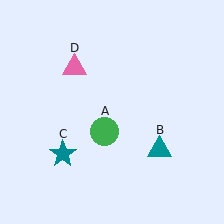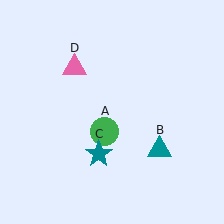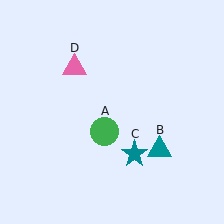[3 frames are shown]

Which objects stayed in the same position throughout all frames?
Green circle (object A) and teal triangle (object B) and pink triangle (object D) remained stationary.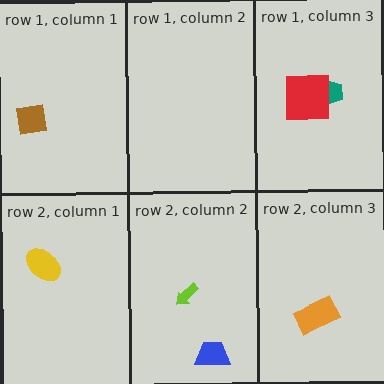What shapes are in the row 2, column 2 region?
The blue trapezoid, the lime arrow.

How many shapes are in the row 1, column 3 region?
2.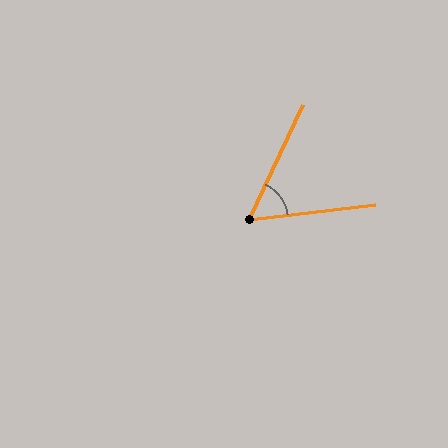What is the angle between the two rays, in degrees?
Approximately 58 degrees.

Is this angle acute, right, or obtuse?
It is acute.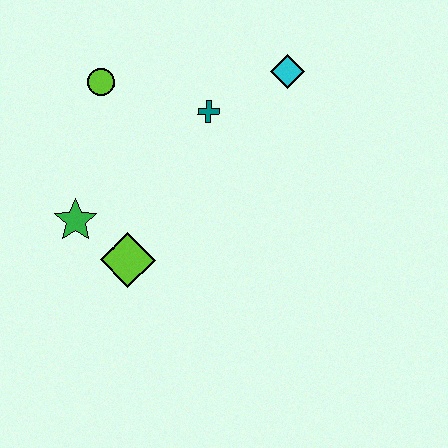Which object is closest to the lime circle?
The teal cross is closest to the lime circle.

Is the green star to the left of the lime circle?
Yes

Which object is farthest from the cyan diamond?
The green star is farthest from the cyan diamond.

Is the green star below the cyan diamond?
Yes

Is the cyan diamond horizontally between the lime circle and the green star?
No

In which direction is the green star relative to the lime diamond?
The green star is to the left of the lime diamond.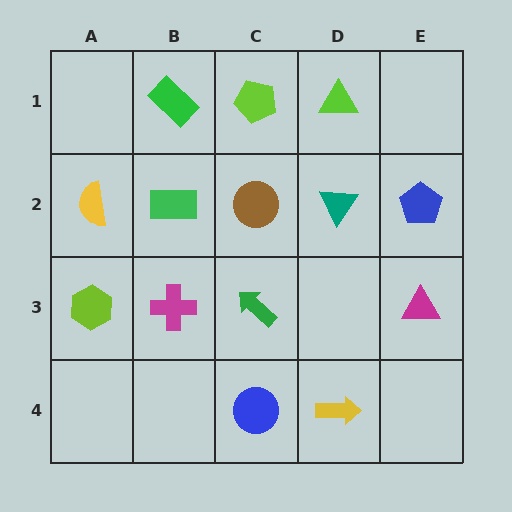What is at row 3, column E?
A magenta triangle.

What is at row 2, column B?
A green rectangle.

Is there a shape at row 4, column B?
No, that cell is empty.